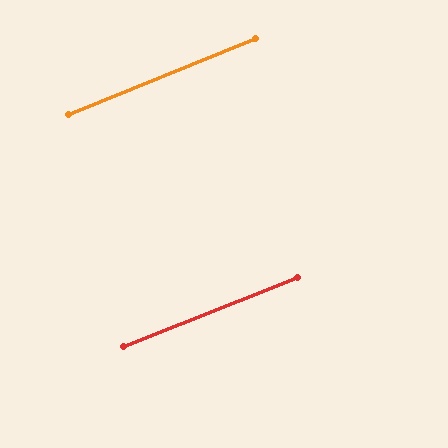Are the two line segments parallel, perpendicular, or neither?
Parallel — their directions differ by only 0.4°.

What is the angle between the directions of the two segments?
Approximately 0 degrees.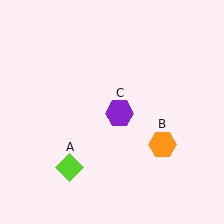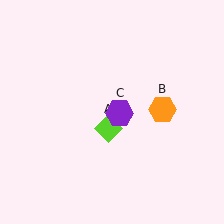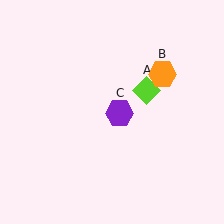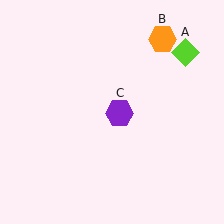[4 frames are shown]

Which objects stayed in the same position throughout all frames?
Purple hexagon (object C) remained stationary.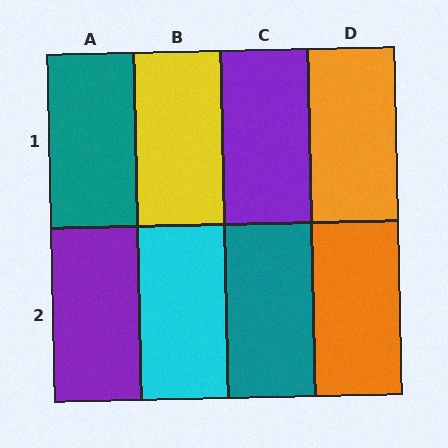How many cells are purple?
2 cells are purple.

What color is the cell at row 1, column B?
Yellow.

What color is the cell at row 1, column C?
Purple.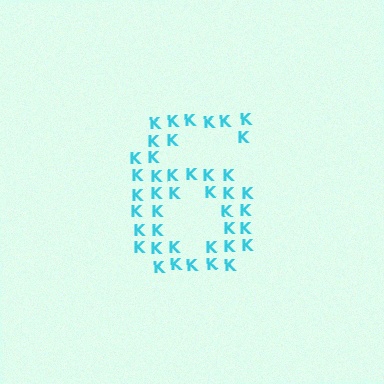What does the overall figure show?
The overall figure shows the digit 6.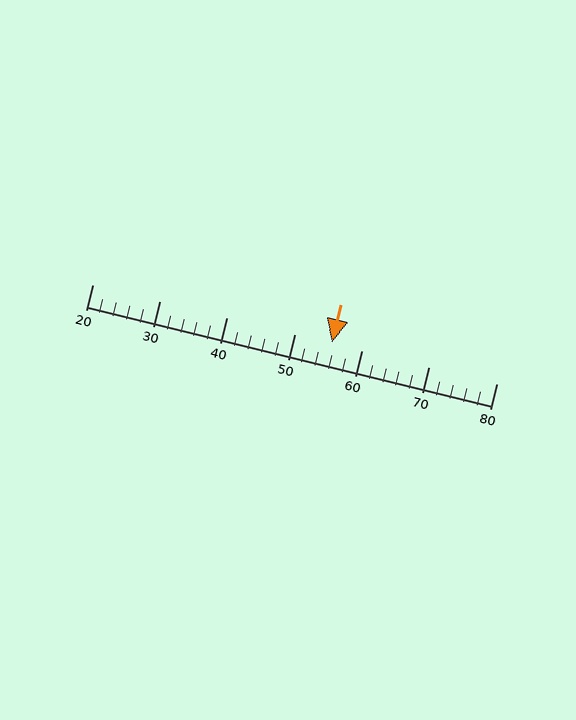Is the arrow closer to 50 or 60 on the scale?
The arrow is closer to 60.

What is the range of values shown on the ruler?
The ruler shows values from 20 to 80.